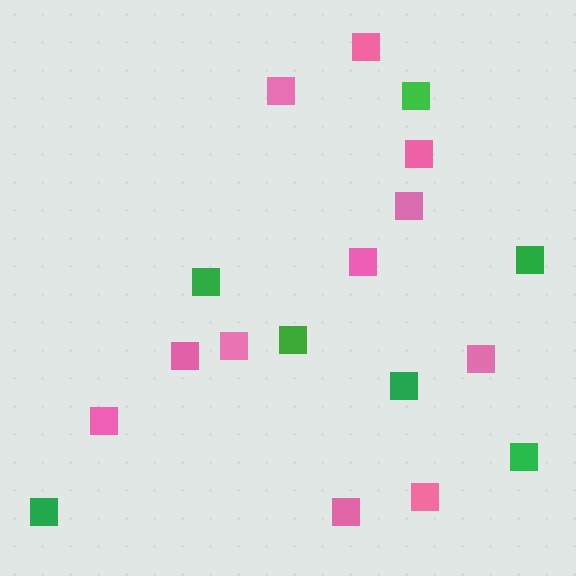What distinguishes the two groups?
There are 2 groups: one group of pink squares (11) and one group of green squares (7).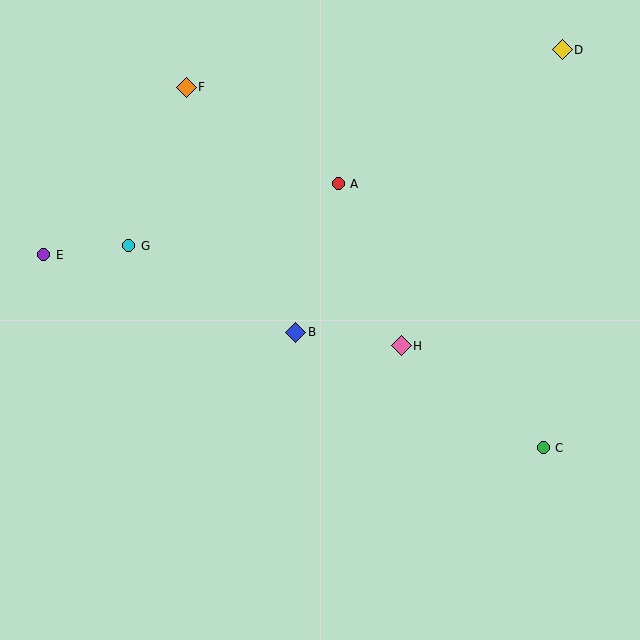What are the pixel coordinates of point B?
Point B is at (296, 332).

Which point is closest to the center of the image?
Point B at (296, 332) is closest to the center.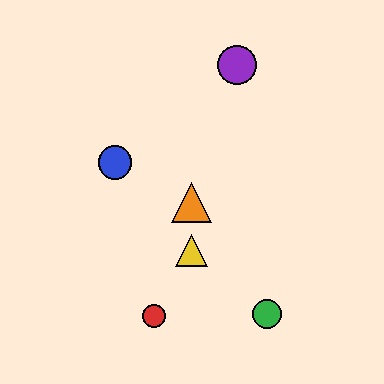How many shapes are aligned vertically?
2 shapes (the yellow triangle, the orange triangle) are aligned vertically.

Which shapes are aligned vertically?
The yellow triangle, the orange triangle are aligned vertically.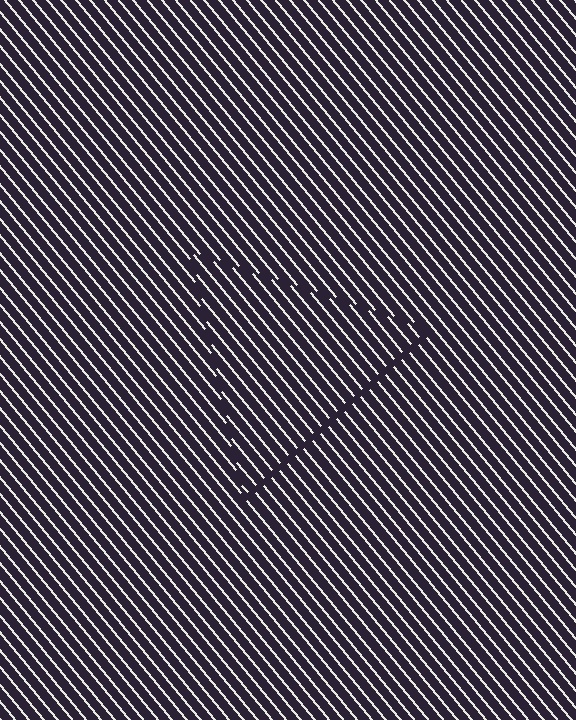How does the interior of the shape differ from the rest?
The interior of the shape contains the same grating, shifted by half a period — the contour is defined by the phase discontinuity where line-ends from the inner and outer gratings abut.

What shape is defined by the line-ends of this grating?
An illusory triangle. The interior of the shape contains the same grating, shifted by half a period — the contour is defined by the phase discontinuity where line-ends from the inner and outer gratings abut.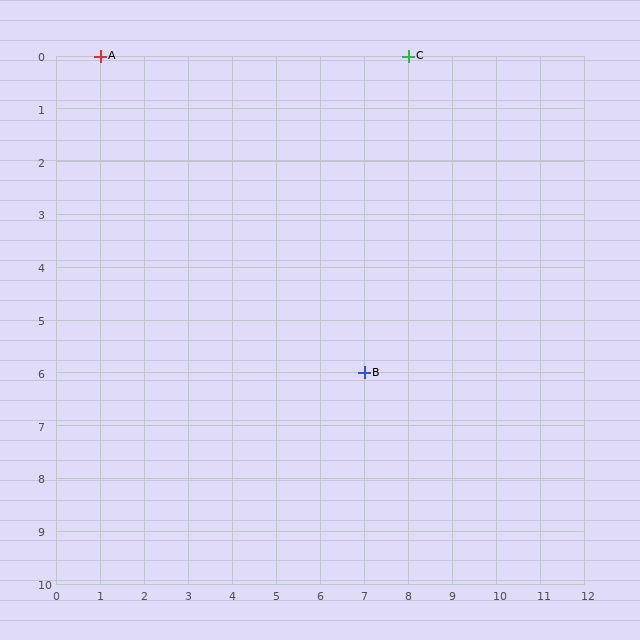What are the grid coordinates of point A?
Point A is at grid coordinates (1, 0).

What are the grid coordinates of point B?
Point B is at grid coordinates (7, 6).